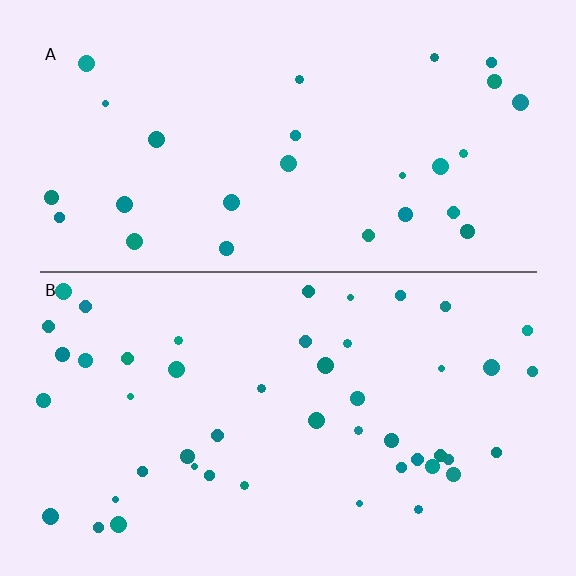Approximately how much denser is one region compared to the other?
Approximately 1.7× — region B over region A.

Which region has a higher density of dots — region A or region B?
B (the bottom).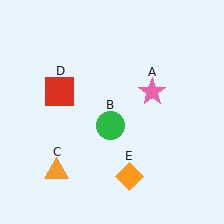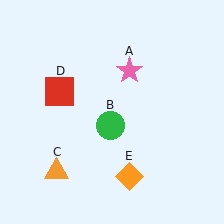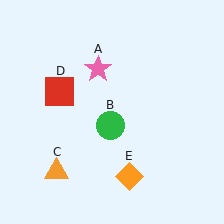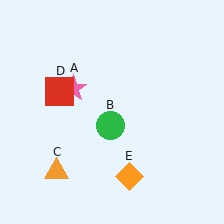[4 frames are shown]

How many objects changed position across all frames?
1 object changed position: pink star (object A).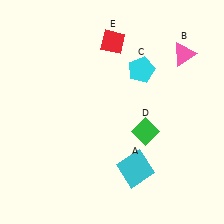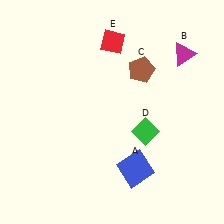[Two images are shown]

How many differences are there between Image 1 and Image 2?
There are 3 differences between the two images.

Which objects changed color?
A changed from cyan to blue. B changed from pink to magenta. C changed from cyan to brown.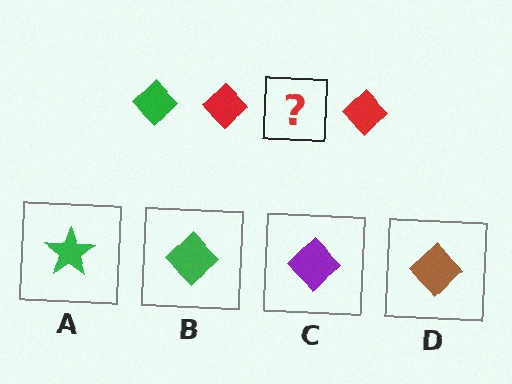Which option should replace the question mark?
Option B.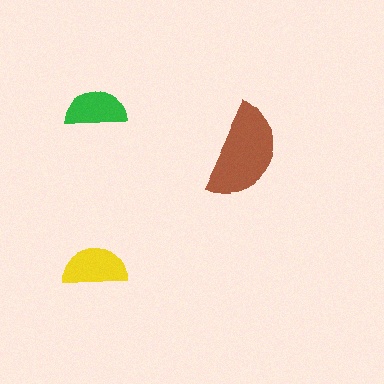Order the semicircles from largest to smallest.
the brown one, the yellow one, the green one.